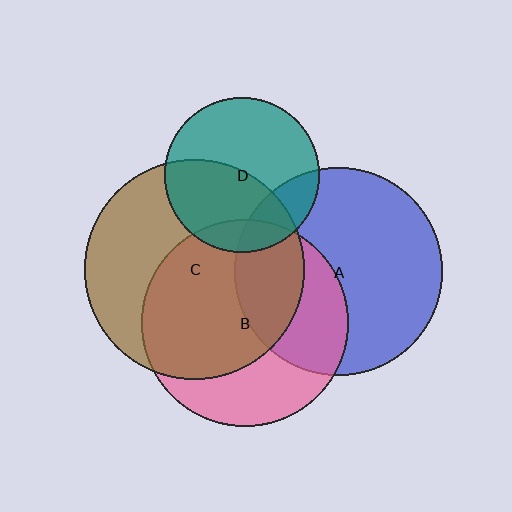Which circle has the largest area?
Circle C (brown).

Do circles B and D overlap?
Yes.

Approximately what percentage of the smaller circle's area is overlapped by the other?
Approximately 10%.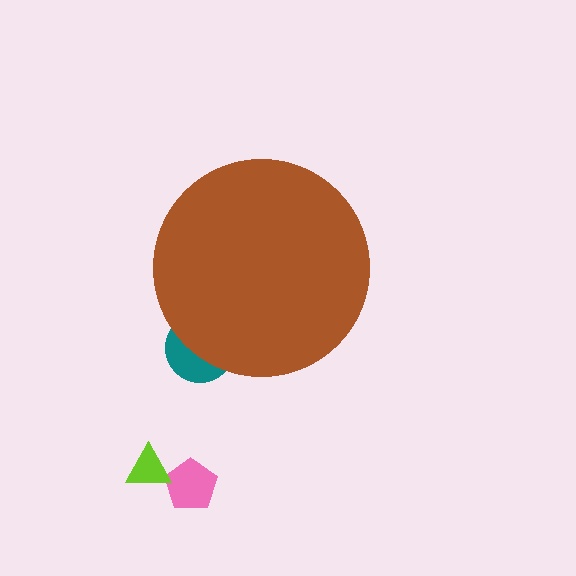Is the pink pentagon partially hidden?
No, the pink pentagon is fully visible.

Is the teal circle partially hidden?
Yes, the teal circle is partially hidden behind the brown circle.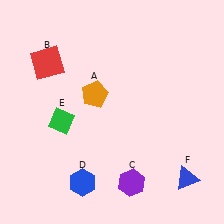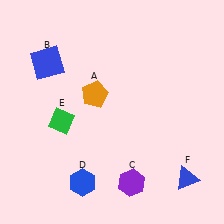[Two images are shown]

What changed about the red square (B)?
In Image 1, B is red. In Image 2, it changed to blue.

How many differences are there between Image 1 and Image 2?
There is 1 difference between the two images.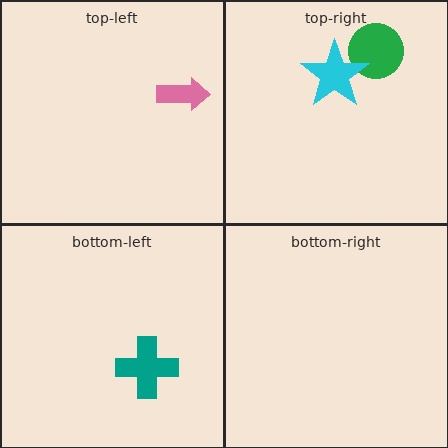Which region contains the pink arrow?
The top-left region.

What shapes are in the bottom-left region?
The teal cross.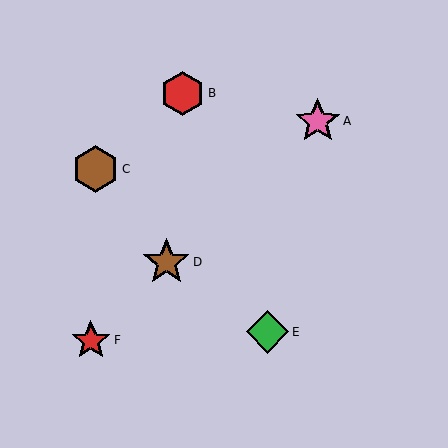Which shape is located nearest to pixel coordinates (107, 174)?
The brown hexagon (labeled C) at (95, 169) is nearest to that location.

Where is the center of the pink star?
The center of the pink star is at (318, 121).